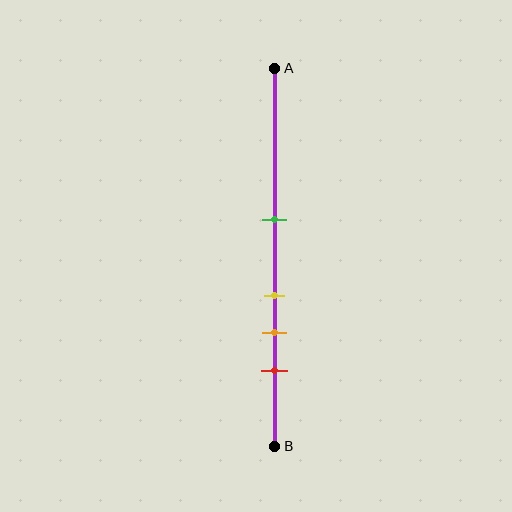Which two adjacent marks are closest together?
The yellow and orange marks are the closest adjacent pair.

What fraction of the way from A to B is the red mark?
The red mark is approximately 80% (0.8) of the way from A to B.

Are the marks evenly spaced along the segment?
No, the marks are not evenly spaced.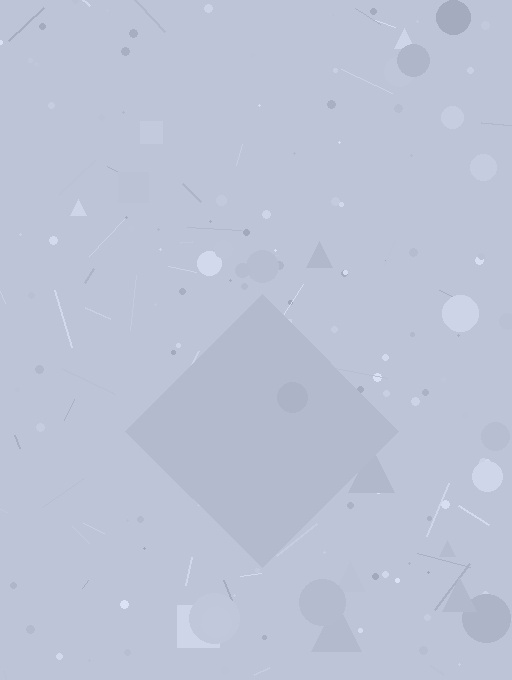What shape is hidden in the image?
A diamond is hidden in the image.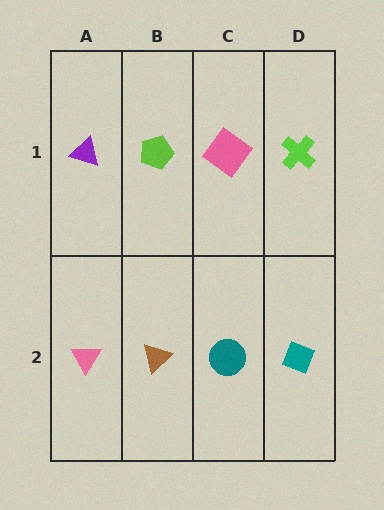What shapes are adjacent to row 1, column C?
A teal circle (row 2, column C), a lime pentagon (row 1, column B), a lime cross (row 1, column D).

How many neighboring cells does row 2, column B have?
3.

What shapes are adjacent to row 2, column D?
A lime cross (row 1, column D), a teal circle (row 2, column C).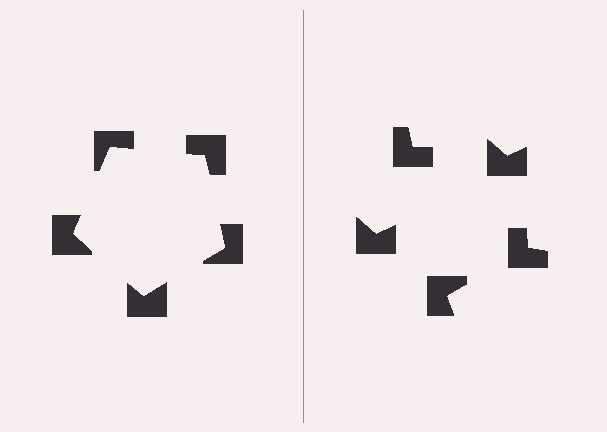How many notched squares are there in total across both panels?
10 — 5 on each side.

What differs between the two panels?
The notched squares are positioned identically on both sides; only the wedge orientations differ. On the left they align to a pentagon; on the right they are misaligned.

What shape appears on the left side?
An illusory pentagon.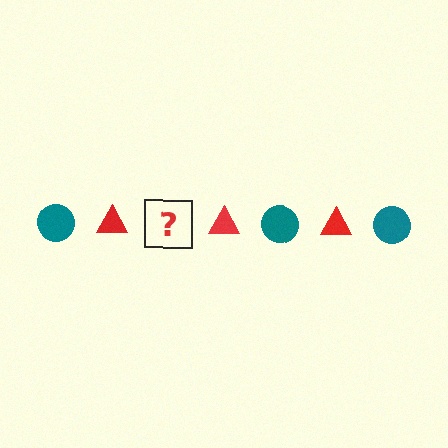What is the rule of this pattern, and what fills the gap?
The rule is that the pattern alternates between teal circle and red triangle. The gap should be filled with a teal circle.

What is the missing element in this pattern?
The missing element is a teal circle.